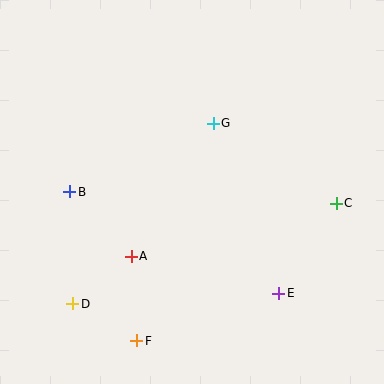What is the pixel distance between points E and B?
The distance between E and B is 232 pixels.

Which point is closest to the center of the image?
Point G at (213, 123) is closest to the center.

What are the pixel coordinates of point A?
Point A is at (131, 256).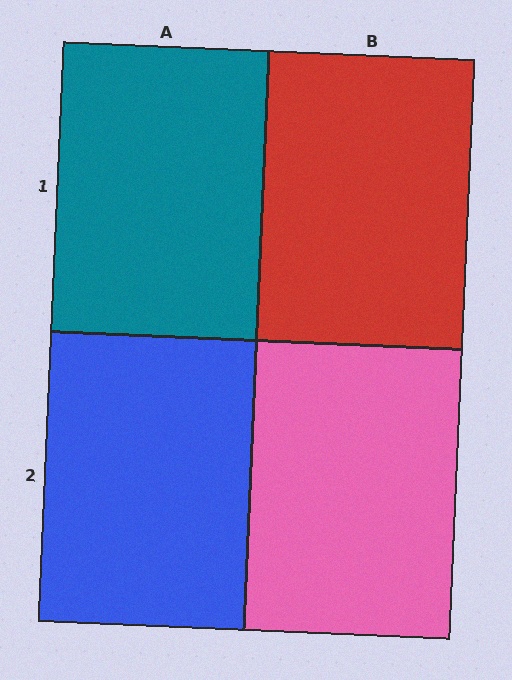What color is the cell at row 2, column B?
Pink.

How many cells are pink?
1 cell is pink.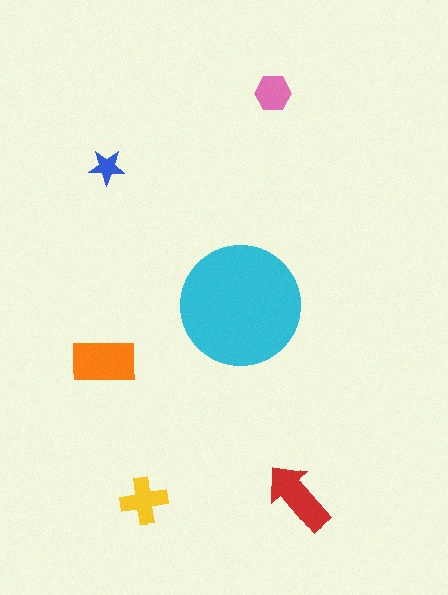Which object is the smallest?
The blue star.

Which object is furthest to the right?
The red arrow is rightmost.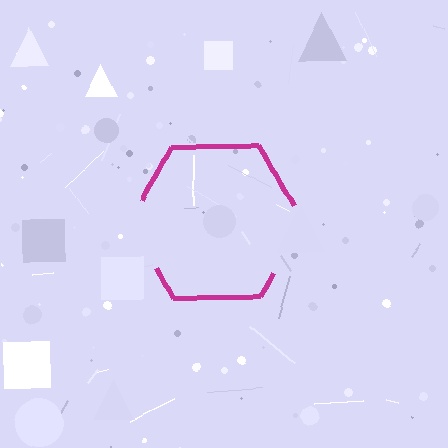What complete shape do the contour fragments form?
The contour fragments form a hexagon.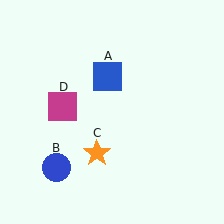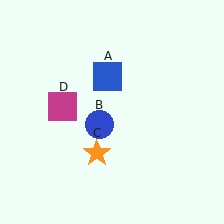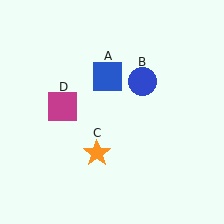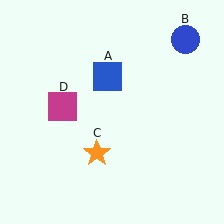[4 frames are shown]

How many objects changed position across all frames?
1 object changed position: blue circle (object B).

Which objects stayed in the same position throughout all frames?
Blue square (object A) and orange star (object C) and magenta square (object D) remained stationary.